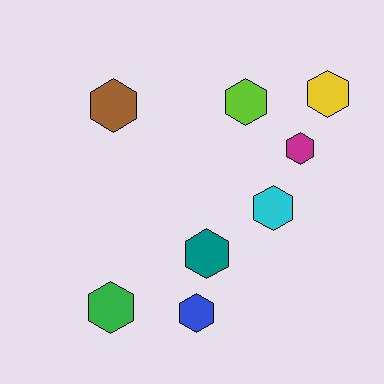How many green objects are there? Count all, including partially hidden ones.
There is 1 green object.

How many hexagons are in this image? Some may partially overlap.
There are 8 hexagons.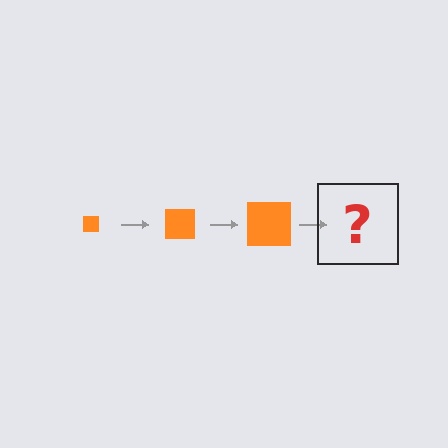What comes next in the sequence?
The next element should be an orange square, larger than the previous one.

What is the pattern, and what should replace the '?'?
The pattern is that the square gets progressively larger each step. The '?' should be an orange square, larger than the previous one.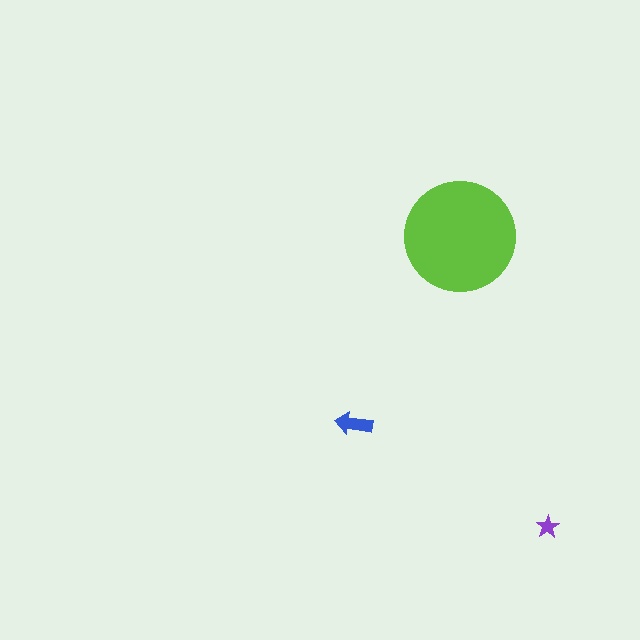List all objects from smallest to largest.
The purple star, the blue arrow, the lime circle.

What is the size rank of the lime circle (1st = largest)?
1st.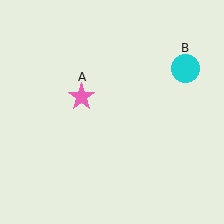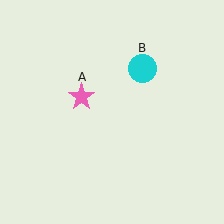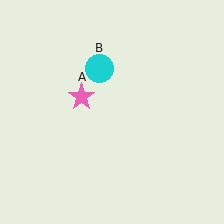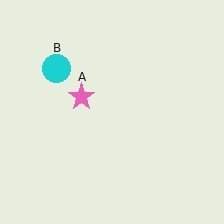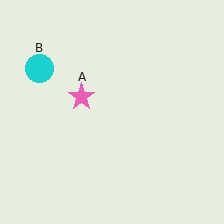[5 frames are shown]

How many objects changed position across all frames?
1 object changed position: cyan circle (object B).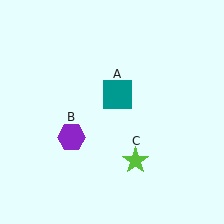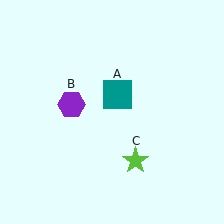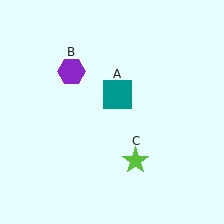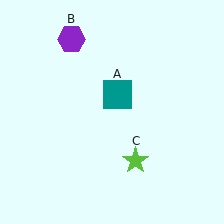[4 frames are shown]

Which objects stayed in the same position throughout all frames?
Teal square (object A) and lime star (object C) remained stationary.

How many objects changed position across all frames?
1 object changed position: purple hexagon (object B).